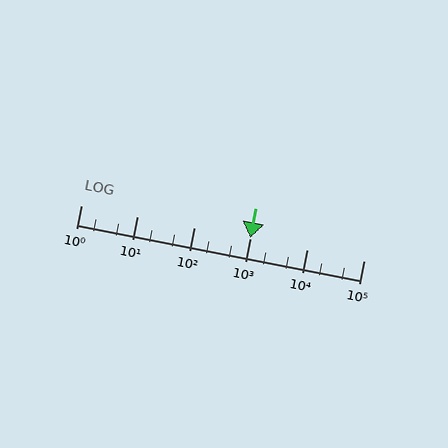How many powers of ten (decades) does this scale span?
The scale spans 5 decades, from 1 to 100000.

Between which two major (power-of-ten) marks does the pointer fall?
The pointer is between 100 and 1000.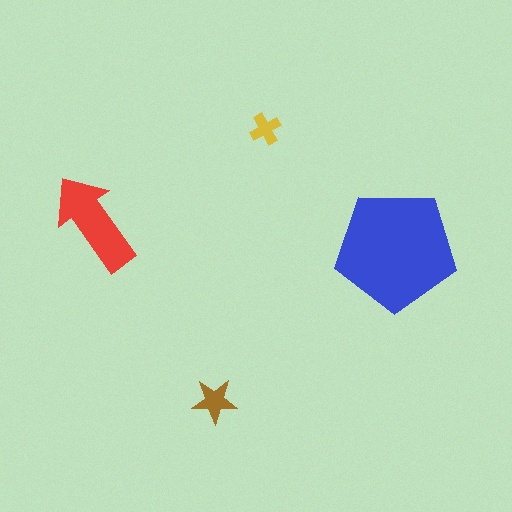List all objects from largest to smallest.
The blue pentagon, the red arrow, the brown star, the yellow cross.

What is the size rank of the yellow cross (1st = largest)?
4th.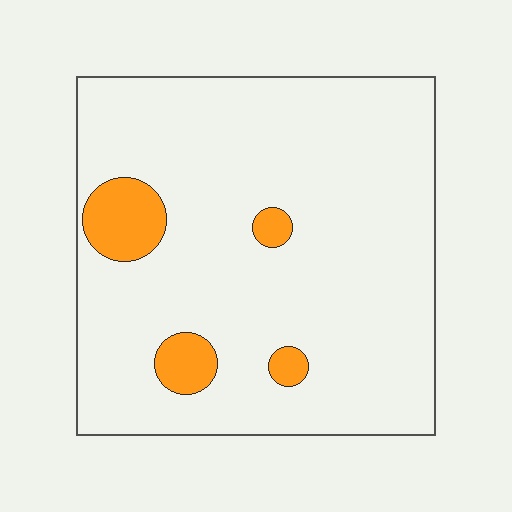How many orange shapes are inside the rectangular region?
4.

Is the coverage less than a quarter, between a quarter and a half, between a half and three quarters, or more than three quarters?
Less than a quarter.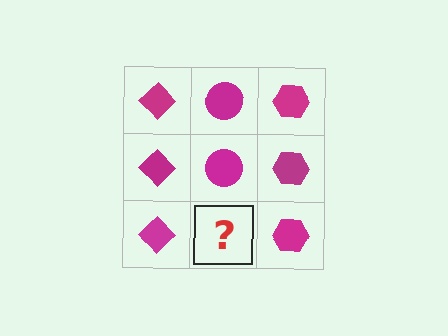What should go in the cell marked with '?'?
The missing cell should contain a magenta circle.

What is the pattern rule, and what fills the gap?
The rule is that each column has a consistent shape. The gap should be filled with a magenta circle.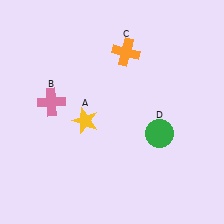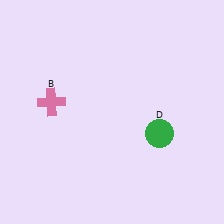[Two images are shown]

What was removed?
The orange cross (C), the yellow star (A) were removed in Image 2.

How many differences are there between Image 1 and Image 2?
There are 2 differences between the two images.